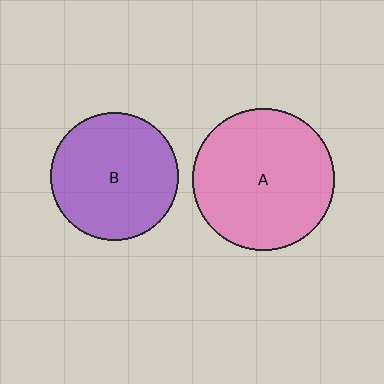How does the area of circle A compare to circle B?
Approximately 1.2 times.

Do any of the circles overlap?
No, none of the circles overlap.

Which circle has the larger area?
Circle A (pink).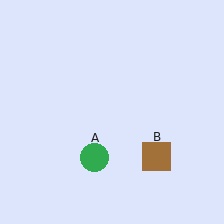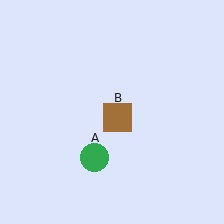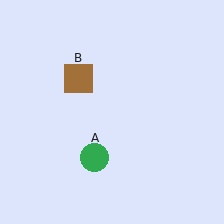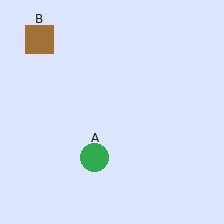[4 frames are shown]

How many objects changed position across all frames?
1 object changed position: brown square (object B).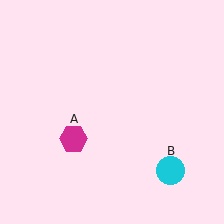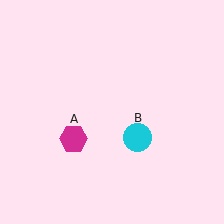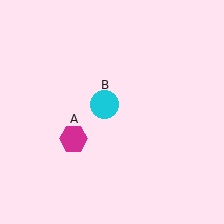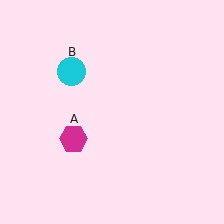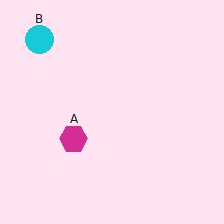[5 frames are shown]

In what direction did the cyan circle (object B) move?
The cyan circle (object B) moved up and to the left.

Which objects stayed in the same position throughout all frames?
Magenta hexagon (object A) remained stationary.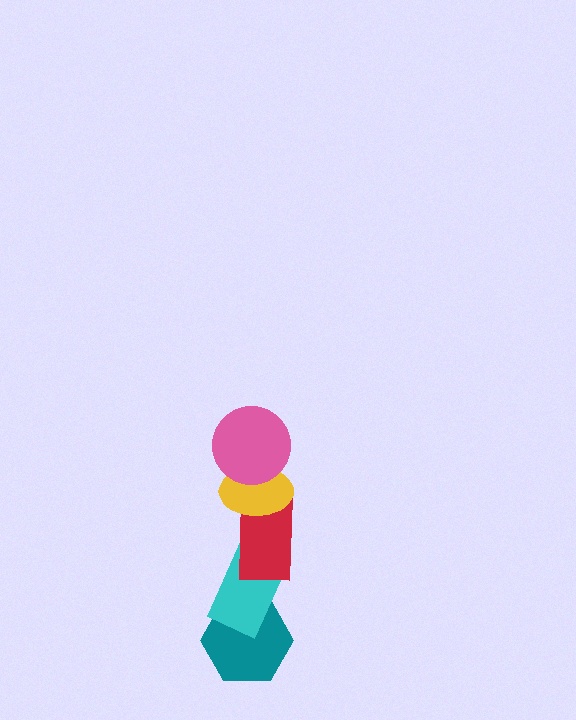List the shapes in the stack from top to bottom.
From top to bottom: the pink circle, the yellow ellipse, the red rectangle, the cyan rectangle, the teal hexagon.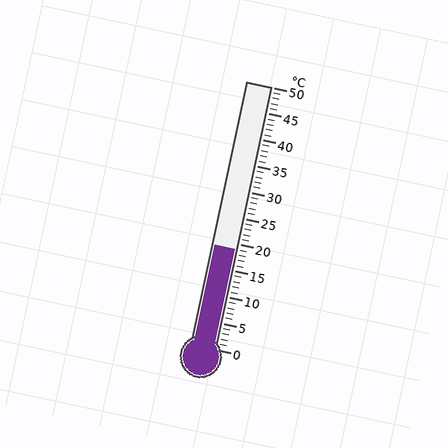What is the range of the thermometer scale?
The thermometer scale ranges from 0°C to 50°C.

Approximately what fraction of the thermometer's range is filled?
The thermometer is filled to approximately 40% of its range.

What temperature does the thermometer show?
The thermometer shows approximately 19°C.